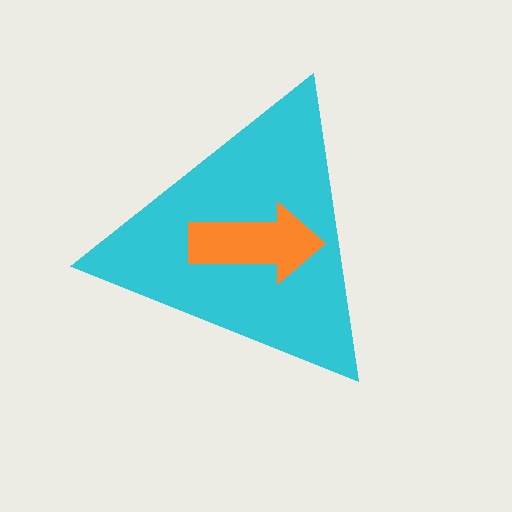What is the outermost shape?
The cyan triangle.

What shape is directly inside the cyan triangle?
The orange arrow.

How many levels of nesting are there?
2.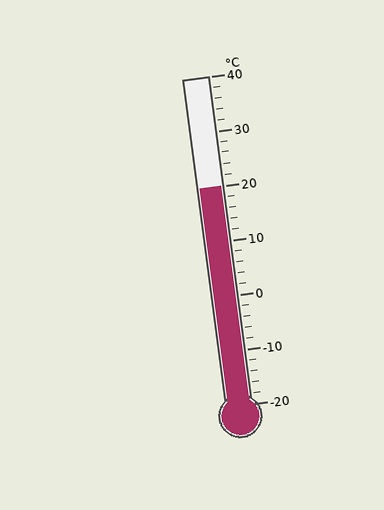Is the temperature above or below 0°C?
The temperature is above 0°C.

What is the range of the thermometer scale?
The thermometer scale ranges from -20°C to 40°C.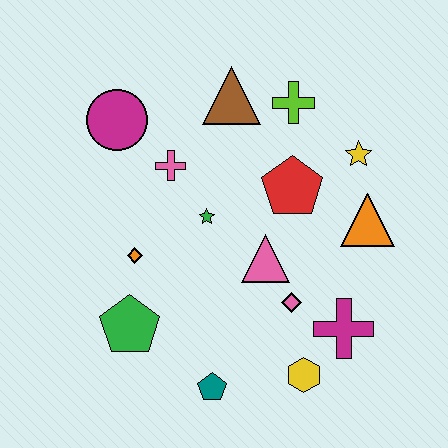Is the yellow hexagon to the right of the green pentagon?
Yes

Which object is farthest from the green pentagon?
The yellow star is farthest from the green pentagon.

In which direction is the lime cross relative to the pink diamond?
The lime cross is above the pink diamond.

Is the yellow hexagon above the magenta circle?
No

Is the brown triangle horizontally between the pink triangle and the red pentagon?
No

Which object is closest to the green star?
The pink cross is closest to the green star.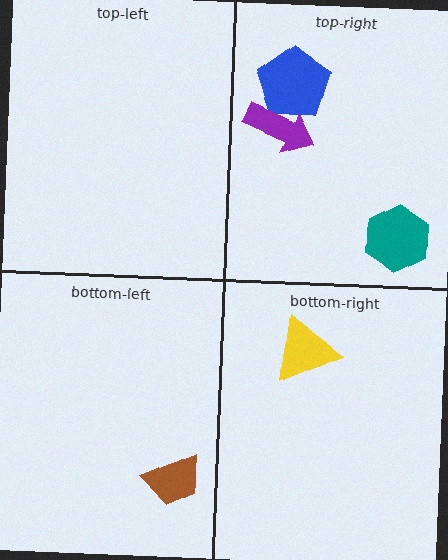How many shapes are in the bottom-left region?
1.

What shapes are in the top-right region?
The blue pentagon, the teal hexagon, the purple arrow.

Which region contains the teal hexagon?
The top-right region.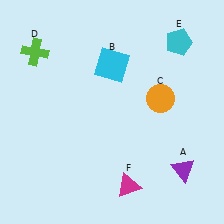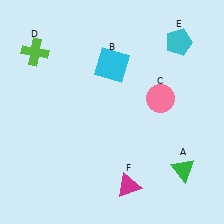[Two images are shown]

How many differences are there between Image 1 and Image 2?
There are 2 differences between the two images.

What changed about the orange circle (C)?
In Image 1, C is orange. In Image 2, it changed to pink.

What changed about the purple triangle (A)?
In Image 1, A is purple. In Image 2, it changed to green.